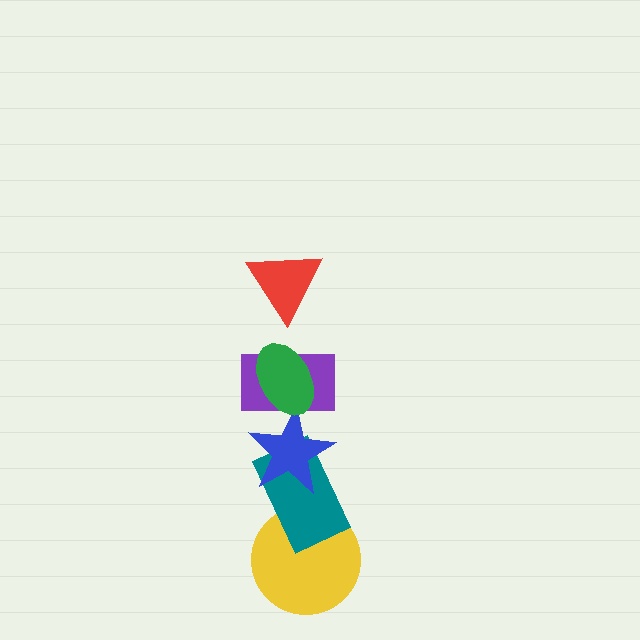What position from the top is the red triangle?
The red triangle is 1st from the top.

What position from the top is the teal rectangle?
The teal rectangle is 5th from the top.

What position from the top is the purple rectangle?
The purple rectangle is 3rd from the top.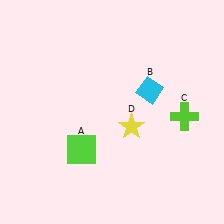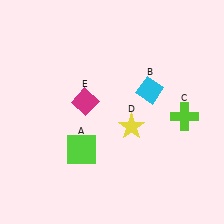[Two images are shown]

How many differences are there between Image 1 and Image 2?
There is 1 difference between the two images.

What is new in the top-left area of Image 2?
A magenta diamond (E) was added in the top-left area of Image 2.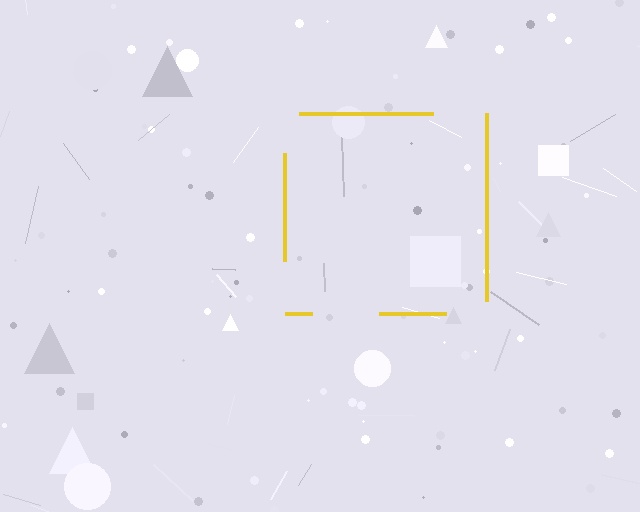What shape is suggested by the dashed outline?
The dashed outline suggests a square.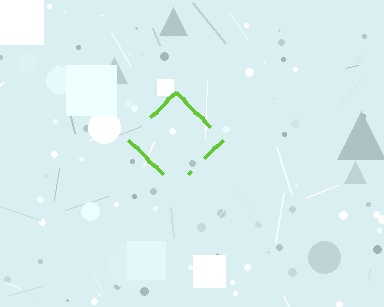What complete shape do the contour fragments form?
The contour fragments form a diamond.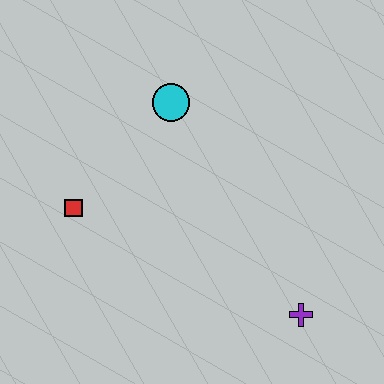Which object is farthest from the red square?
The purple cross is farthest from the red square.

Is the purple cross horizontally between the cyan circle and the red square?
No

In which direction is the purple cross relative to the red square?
The purple cross is to the right of the red square.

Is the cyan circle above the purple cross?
Yes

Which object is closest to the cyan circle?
The red square is closest to the cyan circle.